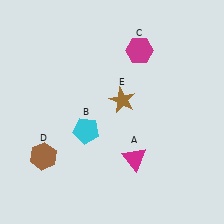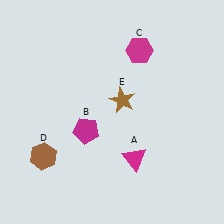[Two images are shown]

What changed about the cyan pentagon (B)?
In Image 1, B is cyan. In Image 2, it changed to magenta.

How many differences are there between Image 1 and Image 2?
There is 1 difference between the two images.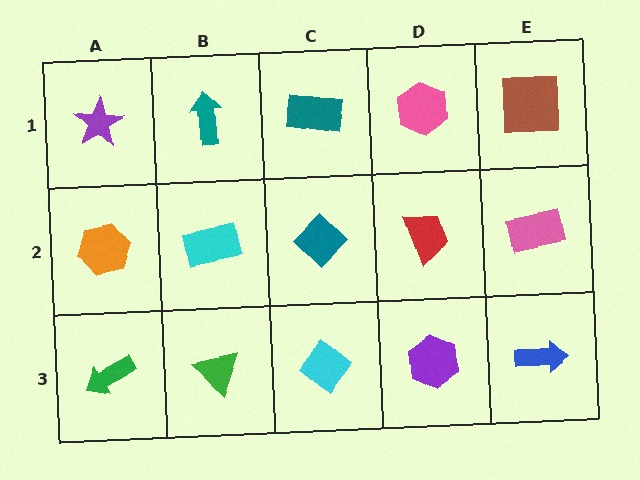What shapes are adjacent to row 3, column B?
A cyan rectangle (row 2, column B), a green arrow (row 3, column A), a cyan diamond (row 3, column C).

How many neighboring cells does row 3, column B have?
3.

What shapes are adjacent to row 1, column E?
A pink rectangle (row 2, column E), a pink hexagon (row 1, column D).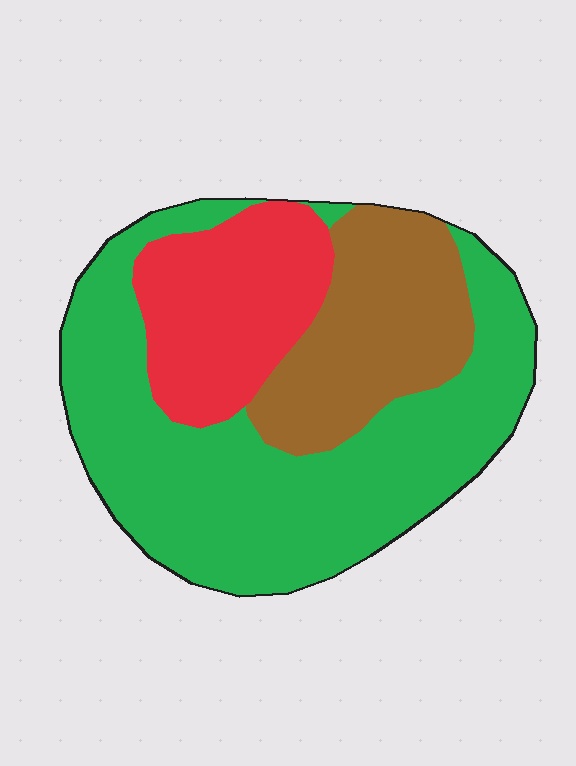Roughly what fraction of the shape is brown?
Brown takes up about one quarter (1/4) of the shape.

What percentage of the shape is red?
Red takes up about one fifth (1/5) of the shape.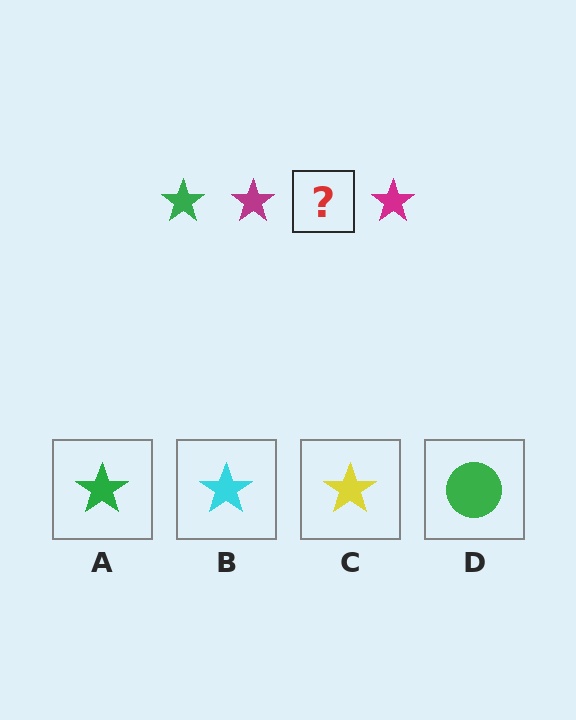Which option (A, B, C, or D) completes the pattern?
A.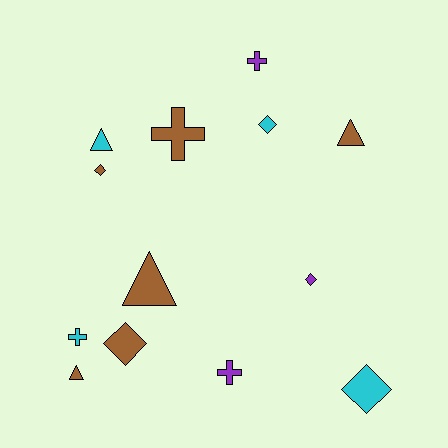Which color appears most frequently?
Brown, with 6 objects.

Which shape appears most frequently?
Diamond, with 5 objects.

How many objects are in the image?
There are 13 objects.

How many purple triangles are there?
There are no purple triangles.